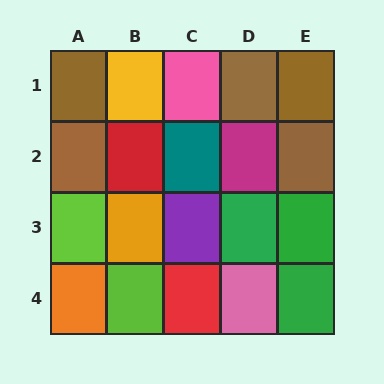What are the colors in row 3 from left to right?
Lime, orange, purple, green, green.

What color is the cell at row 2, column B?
Red.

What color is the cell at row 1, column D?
Brown.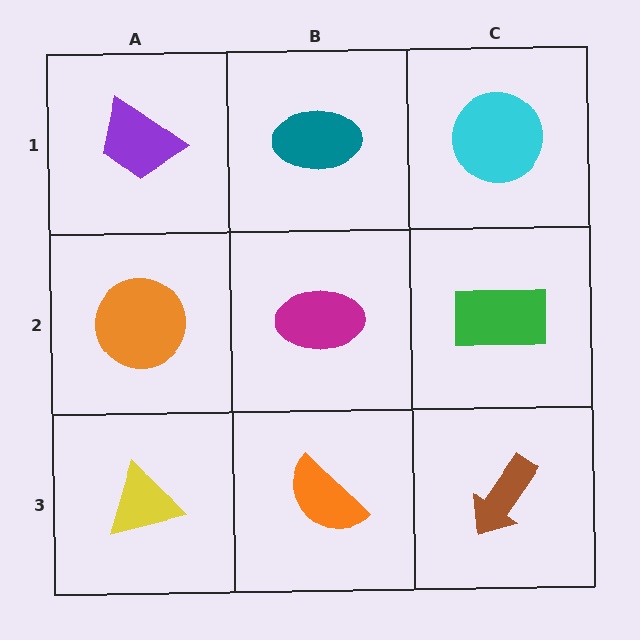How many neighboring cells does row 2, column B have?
4.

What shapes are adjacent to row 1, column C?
A green rectangle (row 2, column C), a teal ellipse (row 1, column B).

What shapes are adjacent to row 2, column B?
A teal ellipse (row 1, column B), an orange semicircle (row 3, column B), an orange circle (row 2, column A), a green rectangle (row 2, column C).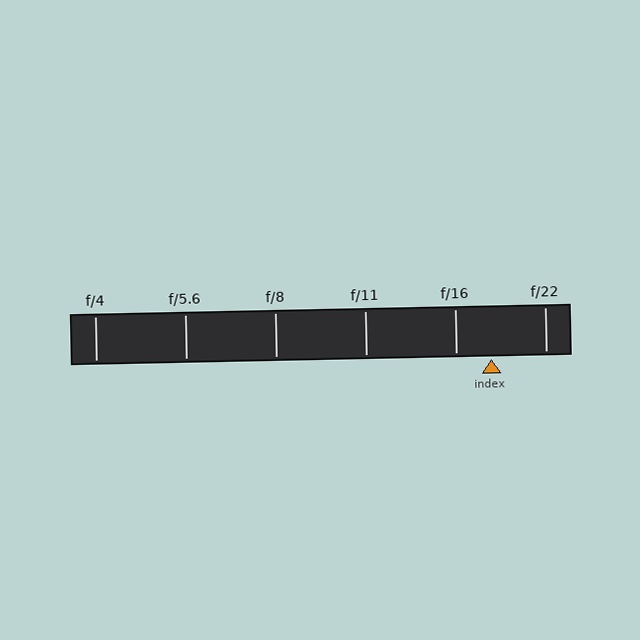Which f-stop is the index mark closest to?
The index mark is closest to f/16.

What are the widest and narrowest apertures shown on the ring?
The widest aperture shown is f/4 and the narrowest is f/22.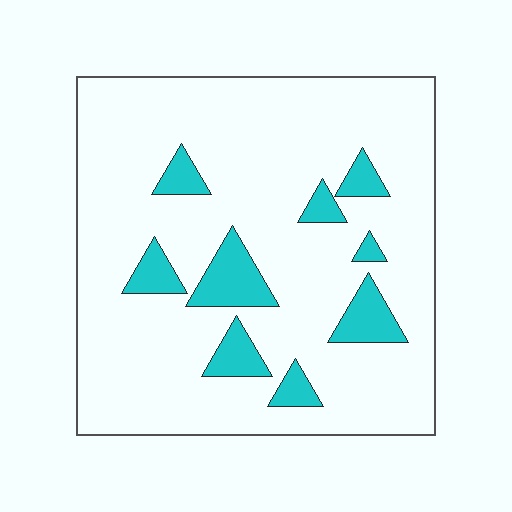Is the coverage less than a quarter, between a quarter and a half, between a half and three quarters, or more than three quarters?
Less than a quarter.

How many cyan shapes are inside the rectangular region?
9.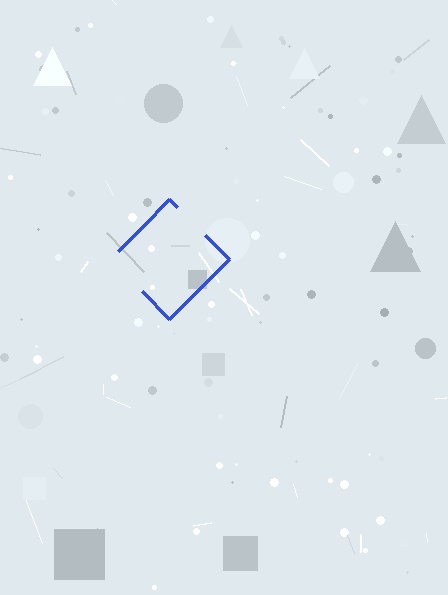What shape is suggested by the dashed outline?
The dashed outline suggests a diamond.